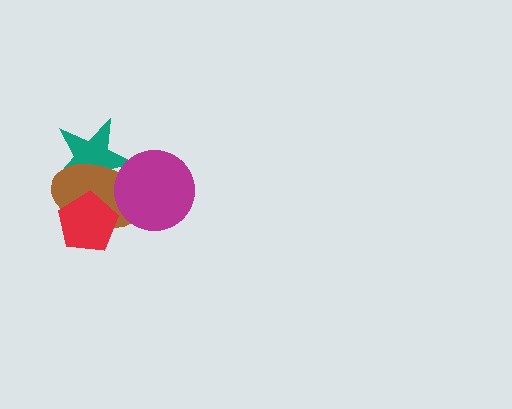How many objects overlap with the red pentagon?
2 objects overlap with the red pentagon.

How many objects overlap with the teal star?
3 objects overlap with the teal star.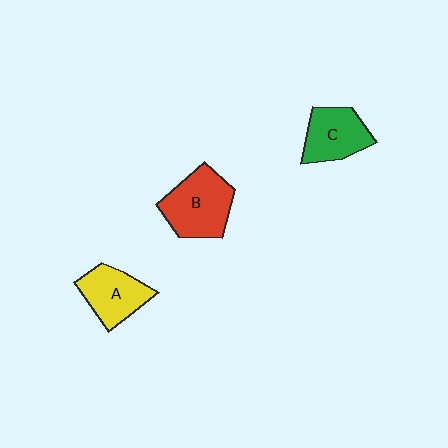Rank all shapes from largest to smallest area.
From largest to smallest: B (red), C (green), A (yellow).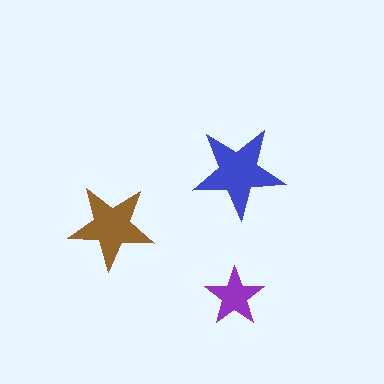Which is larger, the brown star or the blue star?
The blue one.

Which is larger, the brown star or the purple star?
The brown one.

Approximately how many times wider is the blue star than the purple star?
About 1.5 times wider.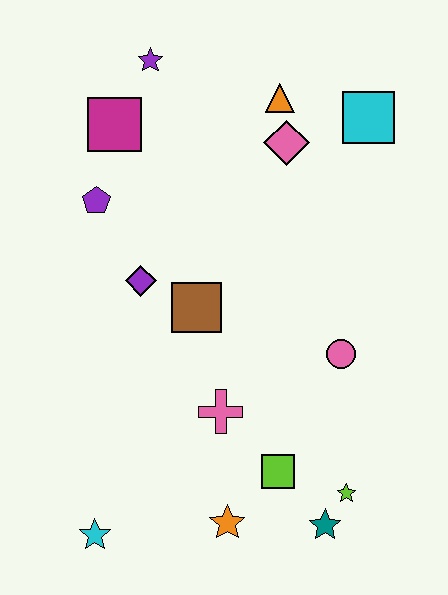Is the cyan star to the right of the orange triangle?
No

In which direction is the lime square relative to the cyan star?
The lime square is to the right of the cyan star.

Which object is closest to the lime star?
The teal star is closest to the lime star.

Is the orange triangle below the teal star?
No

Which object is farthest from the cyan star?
The cyan square is farthest from the cyan star.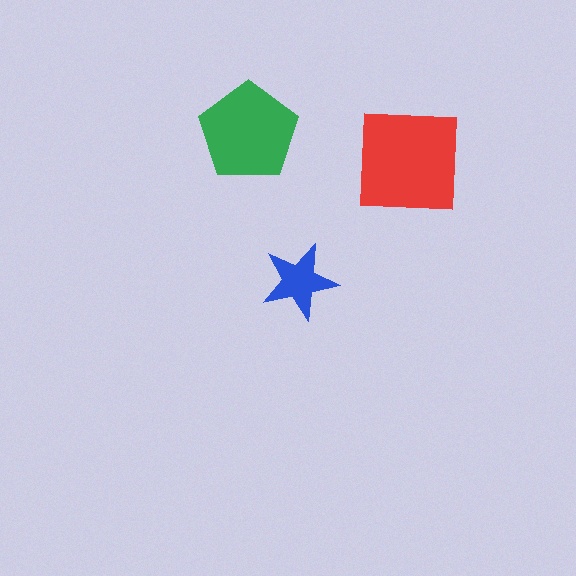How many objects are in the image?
There are 3 objects in the image.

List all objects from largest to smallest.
The red square, the green pentagon, the blue star.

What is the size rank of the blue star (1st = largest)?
3rd.